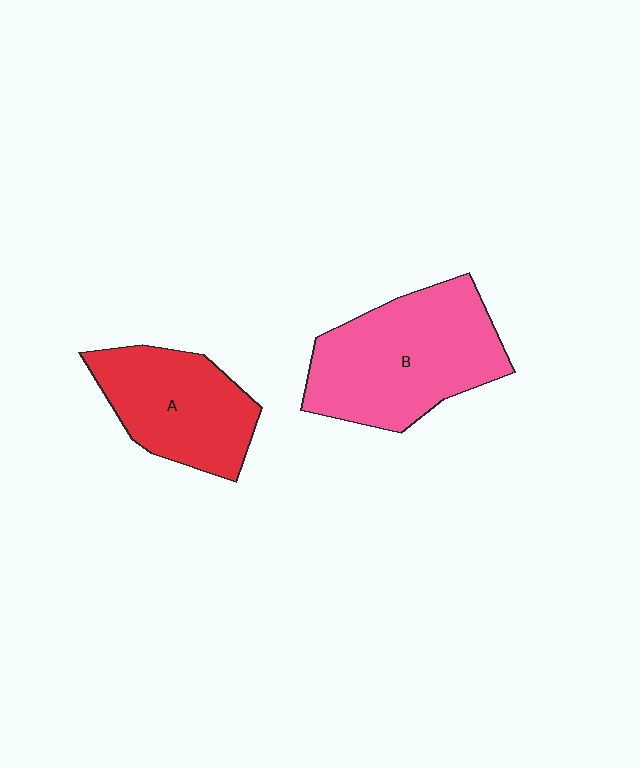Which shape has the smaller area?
Shape A (red).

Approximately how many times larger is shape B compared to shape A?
Approximately 1.4 times.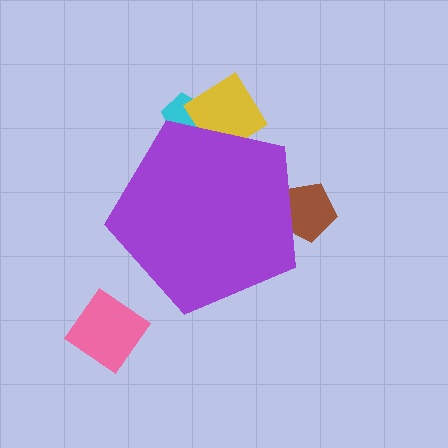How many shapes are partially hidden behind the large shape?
3 shapes are partially hidden.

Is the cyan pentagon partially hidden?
Yes, the cyan pentagon is partially hidden behind the purple pentagon.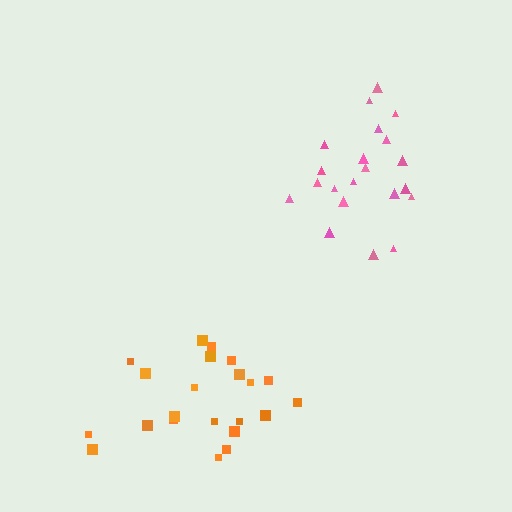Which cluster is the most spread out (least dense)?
Orange.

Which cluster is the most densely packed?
Pink.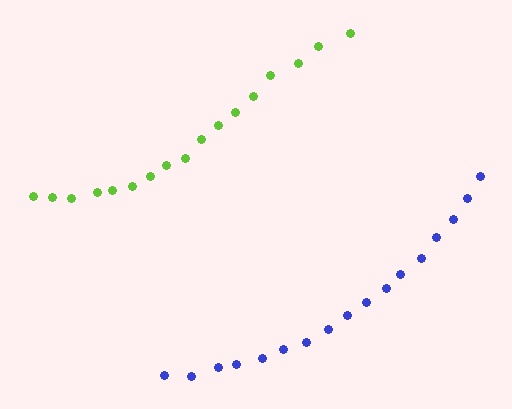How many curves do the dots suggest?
There are 2 distinct paths.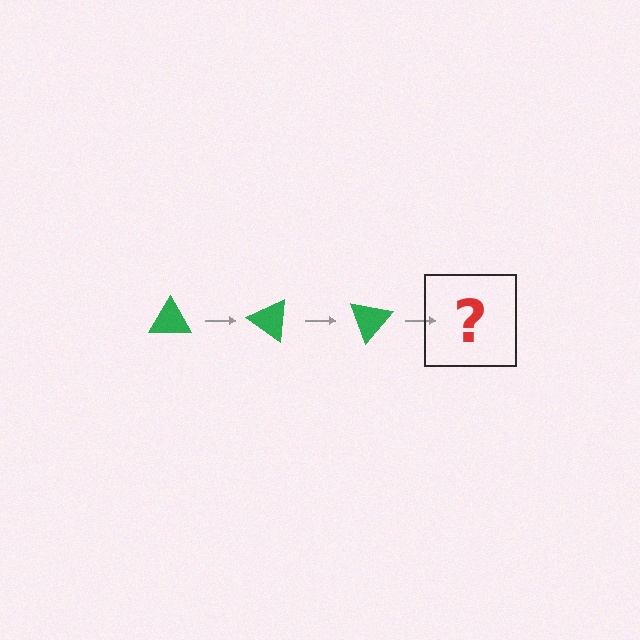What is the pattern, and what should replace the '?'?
The pattern is that the triangle rotates 35 degrees each step. The '?' should be a green triangle rotated 105 degrees.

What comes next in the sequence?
The next element should be a green triangle rotated 105 degrees.